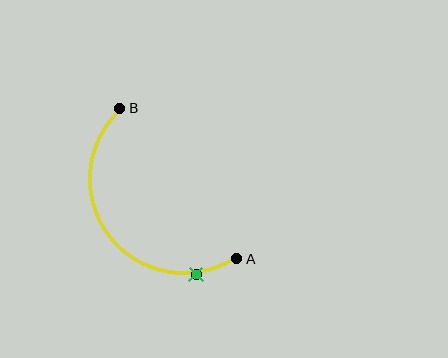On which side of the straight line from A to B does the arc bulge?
The arc bulges below and to the left of the straight line connecting A and B.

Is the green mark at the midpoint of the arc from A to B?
No. The green mark lies on the arc but is closer to endpoint A. The arc midpoint would be at the point on the curve equidistant along the arc from both A and B.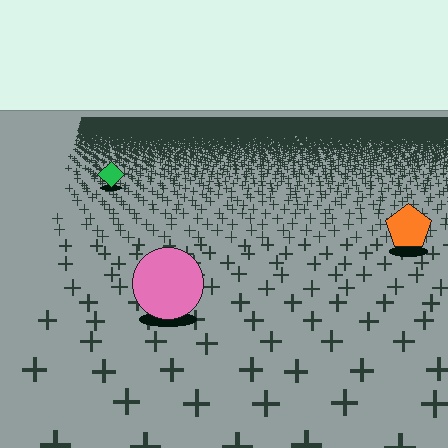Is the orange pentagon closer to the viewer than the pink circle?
No. The pink circle is closer — you can tell from the texture gradient: the ground texture is coarser near it.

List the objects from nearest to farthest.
From nearest to farthest: the pink circle, the orange pentagon, the green diamond.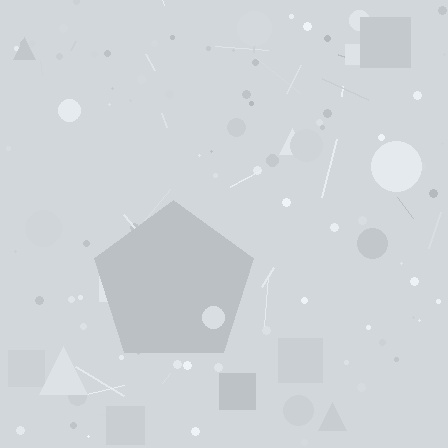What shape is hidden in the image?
A pentagon is hidden in the image.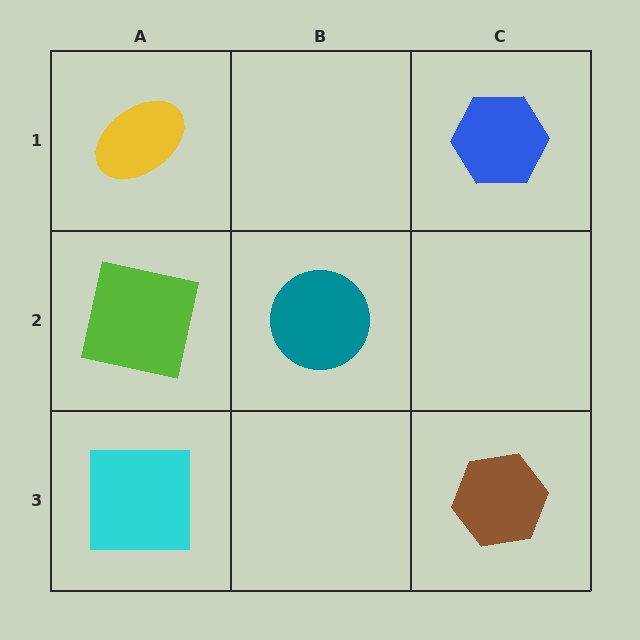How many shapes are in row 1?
2 shapes.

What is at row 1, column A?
A yellow ellipse.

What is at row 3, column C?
A brown hexagon.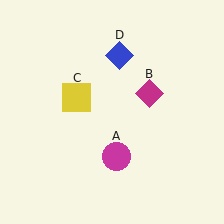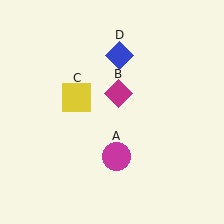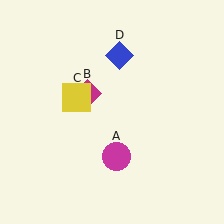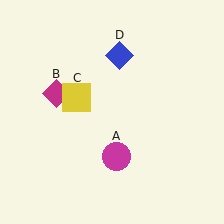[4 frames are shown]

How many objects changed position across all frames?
1 object changed position: magenta diamond (object B).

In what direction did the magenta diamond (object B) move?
The magenta diamond (object B) moved left.